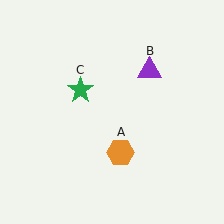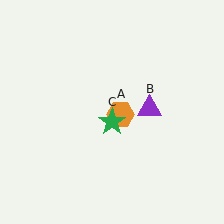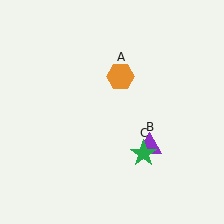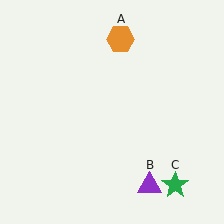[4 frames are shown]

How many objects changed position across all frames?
3 objects changed position: orange hexagon (object A), purple triangle (object B), green star (object C).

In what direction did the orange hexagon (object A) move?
The orange hexagon (object A) moved up.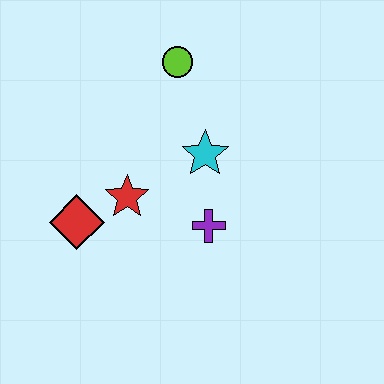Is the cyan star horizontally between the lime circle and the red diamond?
No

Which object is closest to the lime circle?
The cyan star is closest to the lime circle.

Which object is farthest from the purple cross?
The lime circle is farthest from the purple cross.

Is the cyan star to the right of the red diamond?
Yes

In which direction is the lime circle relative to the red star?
The lime circle is above the red star.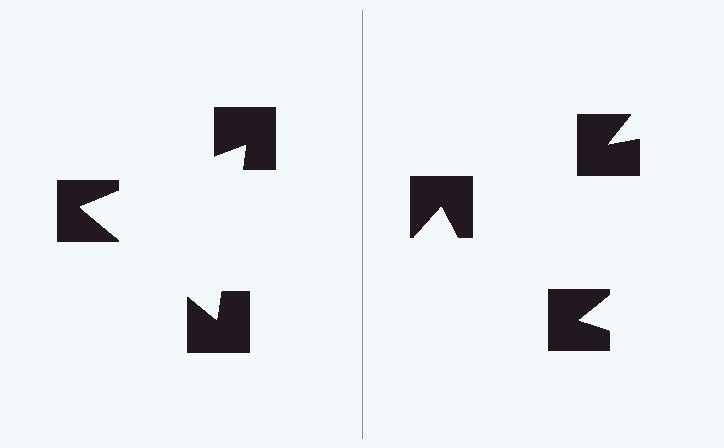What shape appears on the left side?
An illusory triangle.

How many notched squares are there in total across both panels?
6 — 3 on each side.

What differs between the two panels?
The notched squares are positioned identically on both sides; only the wedge orientations differ. On the left they align to a triangle; on the right they are misaligned.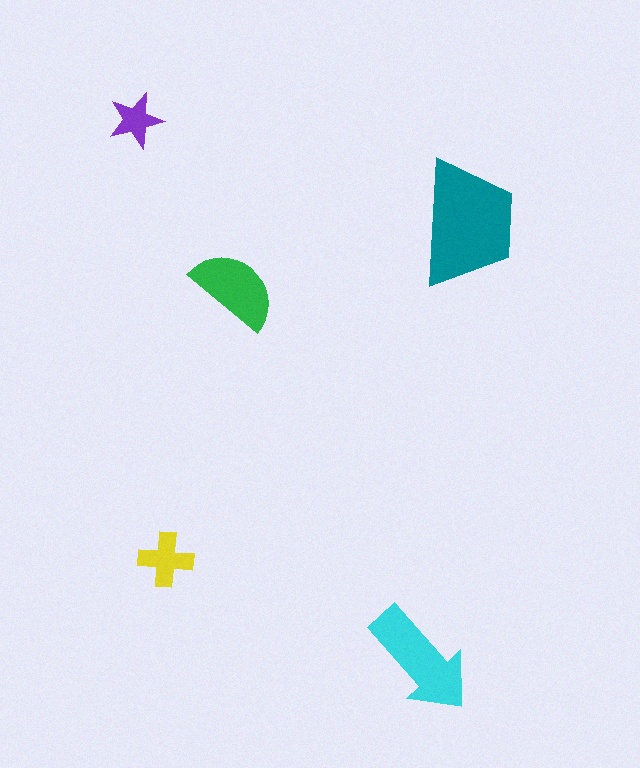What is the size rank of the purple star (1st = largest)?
5th.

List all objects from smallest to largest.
The purple star, the yellow cross, the green semicircle, the cyan arrow, the teal trapezoid.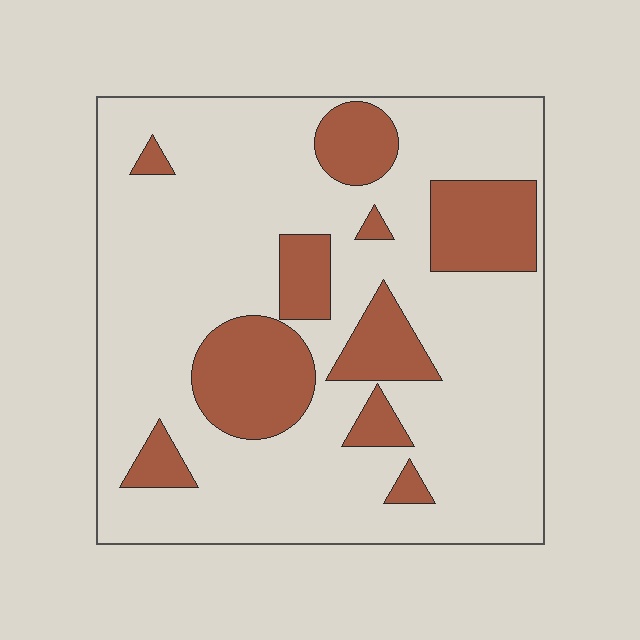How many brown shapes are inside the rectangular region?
10.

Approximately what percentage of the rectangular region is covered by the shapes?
Approximately 25%.